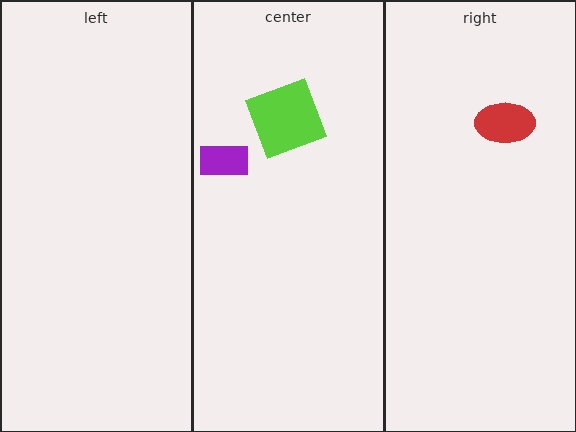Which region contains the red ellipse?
The right region.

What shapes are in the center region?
The lime square, the purple rectangle.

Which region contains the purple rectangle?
The center region.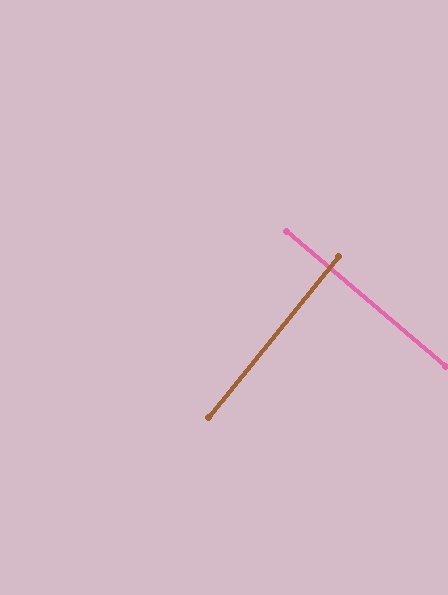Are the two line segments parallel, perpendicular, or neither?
Perpendicular — they meet at approximately 89°.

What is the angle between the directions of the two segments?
Approximately 89 degrees.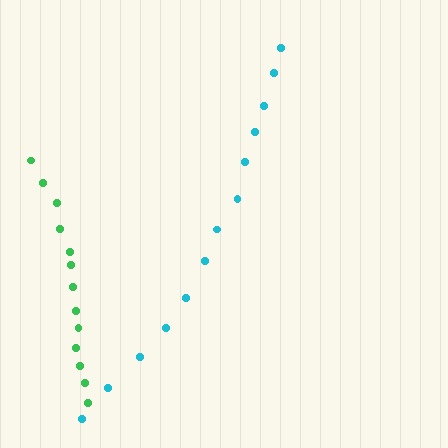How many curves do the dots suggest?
There are 2 distinct paths.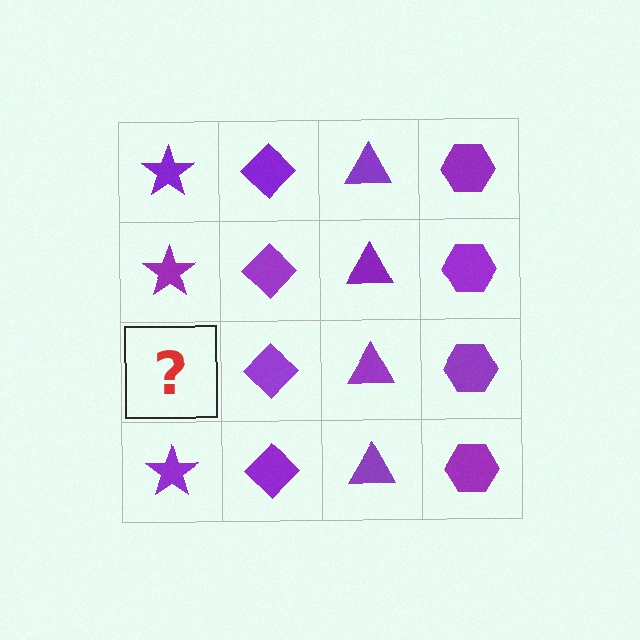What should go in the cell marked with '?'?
The missing cell should contain a purple star.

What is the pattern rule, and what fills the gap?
The rule is that each column has a consistent shape. The gap should be filled with a purple star.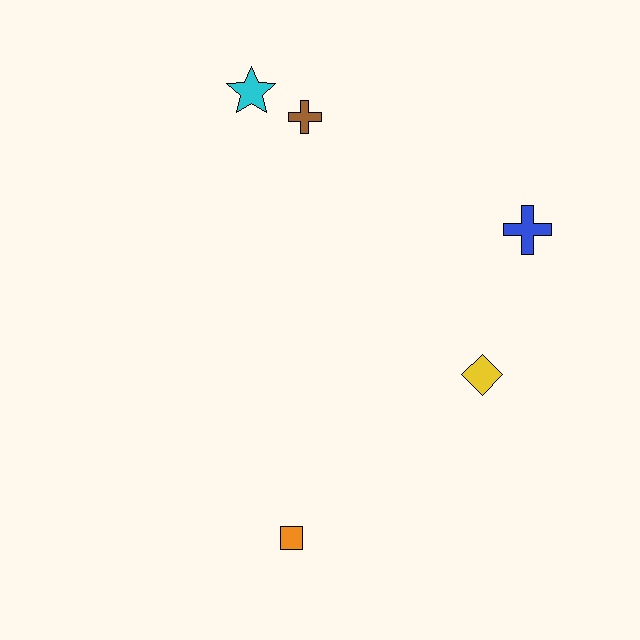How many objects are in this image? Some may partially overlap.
There are 5 objects.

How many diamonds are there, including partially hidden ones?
There is 1 diamond.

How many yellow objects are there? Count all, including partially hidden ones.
There is 1 yellow object.